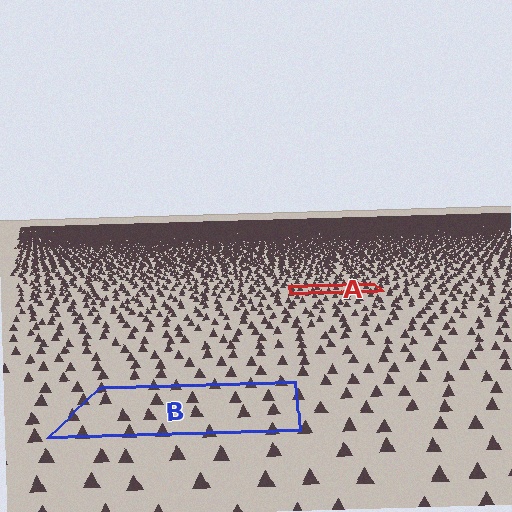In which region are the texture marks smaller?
The texture marks are smaller in region A, because it is farther away.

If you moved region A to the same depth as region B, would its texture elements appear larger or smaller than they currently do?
They would appear larger. At a closer depth, the same texture elements are projected at a bigger on-screen size.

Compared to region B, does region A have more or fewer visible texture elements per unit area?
Region A has more texture elements per unit area — they are packed more densely because it is farther away.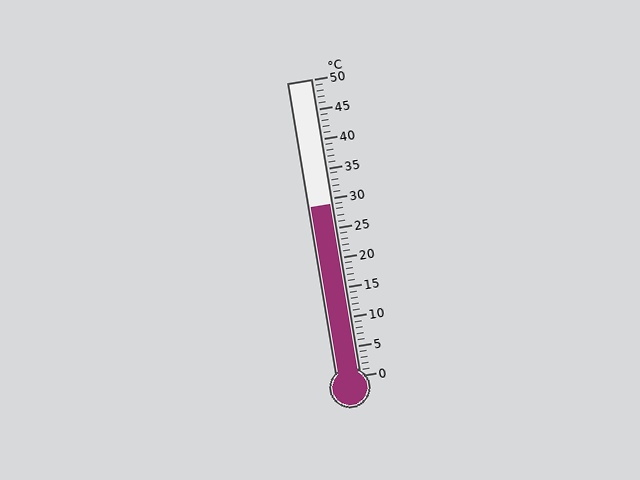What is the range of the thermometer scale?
The thermometer scale ranges from 0°C to 50°C.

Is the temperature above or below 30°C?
The temperature is below 30°C.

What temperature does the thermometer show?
The thermometer shows approximately 29°C.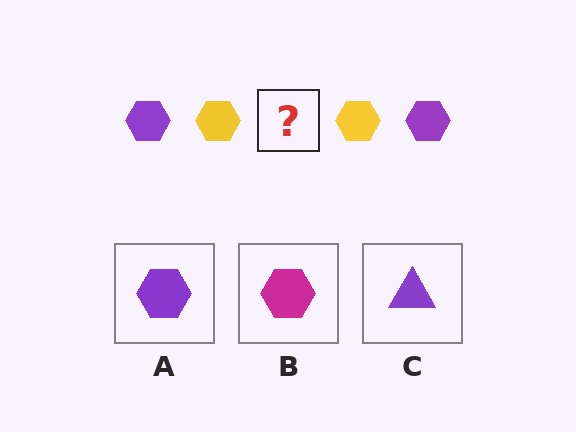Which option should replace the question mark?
Option A.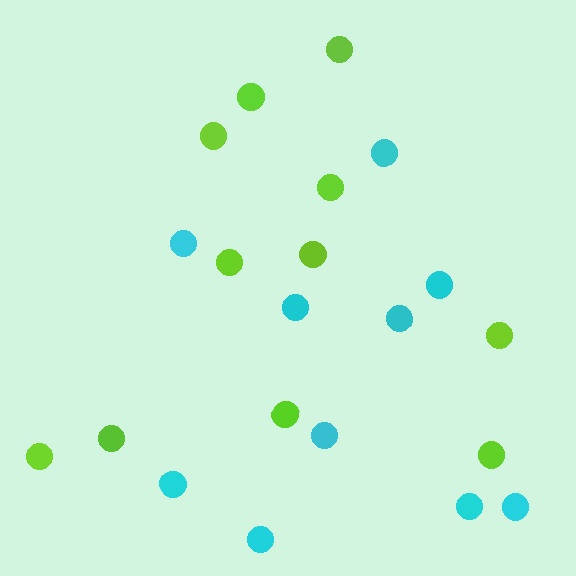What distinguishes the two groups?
There are 2 groups: one group of lime circles (11) and one group of cyan circles (10).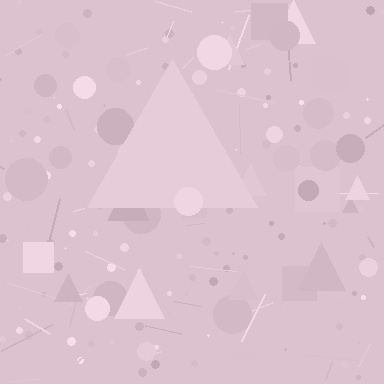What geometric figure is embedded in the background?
A triangle is embedded in the background.